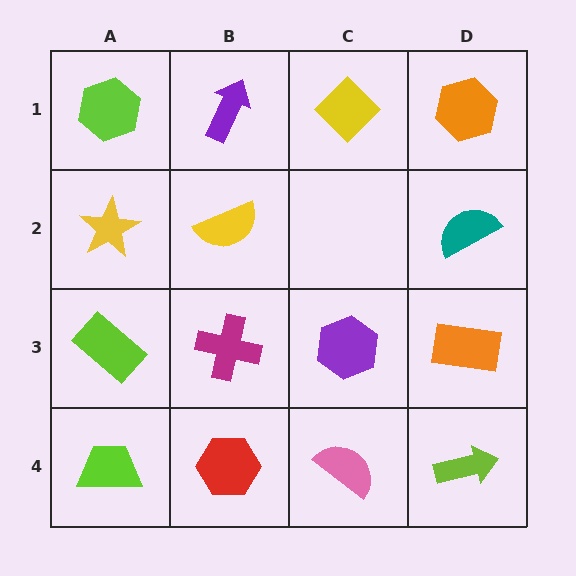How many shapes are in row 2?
3 shapes.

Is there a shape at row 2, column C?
No, that cell is empty.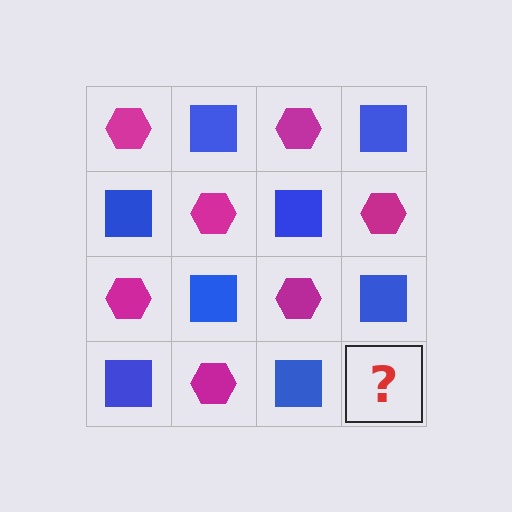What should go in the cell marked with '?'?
The missing cell should contain a magenta hexagon.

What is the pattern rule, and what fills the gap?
The rule is that it alternates magenta hexagon and blue square in a checkerboard pattern. The gap should be filled with a magenta hexagon.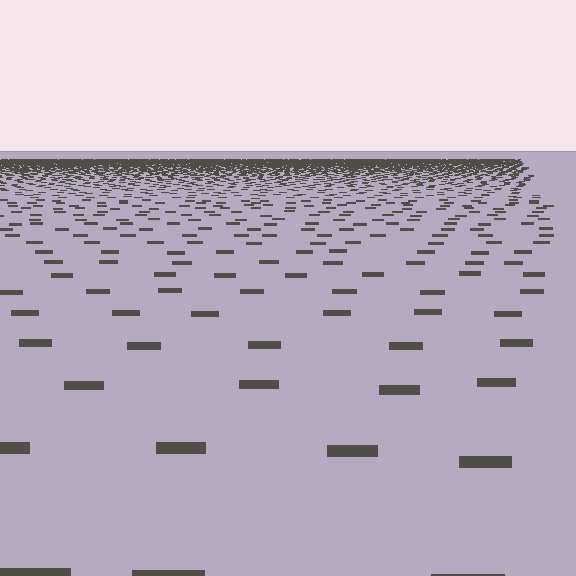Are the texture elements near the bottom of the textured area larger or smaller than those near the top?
Larger. Near the bottom, elements are closer to the viewer and appear at a bigger on-screen size.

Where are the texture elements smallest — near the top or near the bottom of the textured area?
Near the top.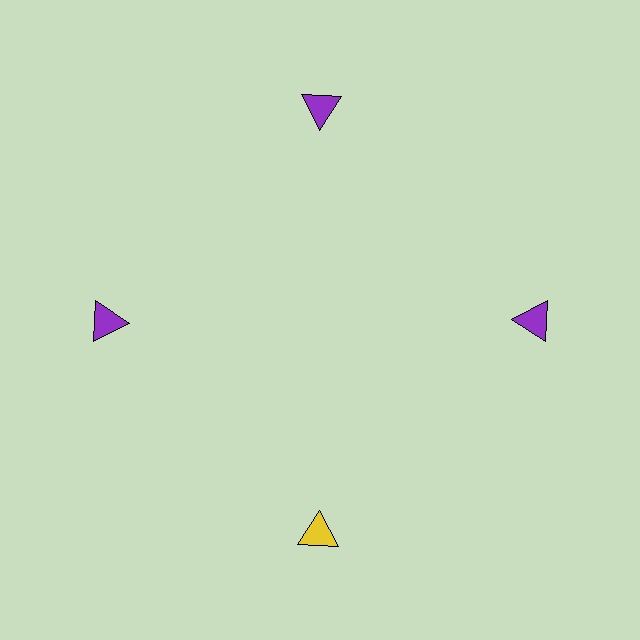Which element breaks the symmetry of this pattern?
The yellow triangle at roughly the 6 o'clock position breaks the symmetry. All other shapes are purple triangles.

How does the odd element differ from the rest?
It has a different color: yellow instead of purple.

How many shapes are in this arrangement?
There are 4 shapes arranged in a ring pattern.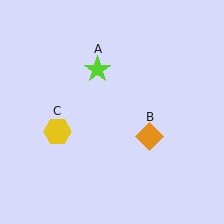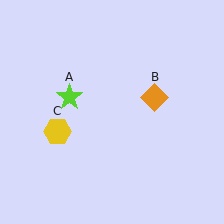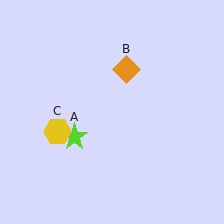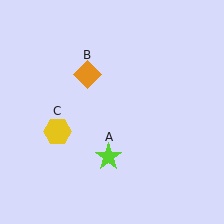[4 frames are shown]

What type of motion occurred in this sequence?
The lime star (object A), orange diamond (object B) rotated counterclockwise around the center of the scene.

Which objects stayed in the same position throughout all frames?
Yellow hexagon (object C) remained stationary.